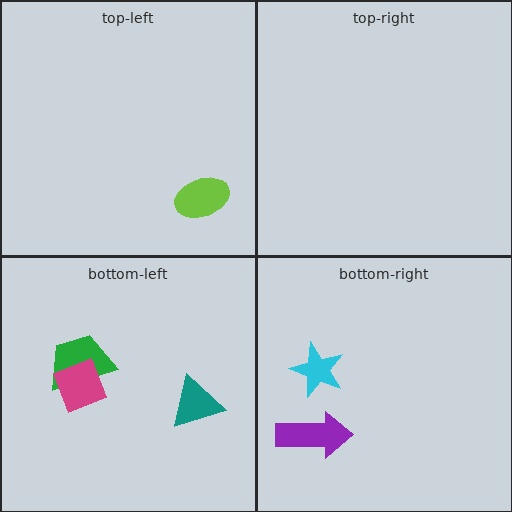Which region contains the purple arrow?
The bottom-right region.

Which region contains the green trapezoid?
The bottom-left region.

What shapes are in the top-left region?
The lime ellipse.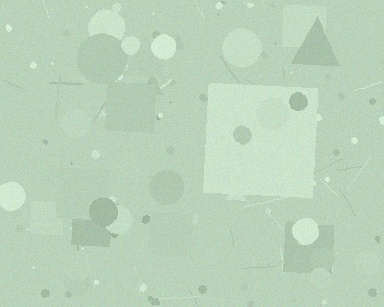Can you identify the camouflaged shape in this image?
The camouflaged shape is a square.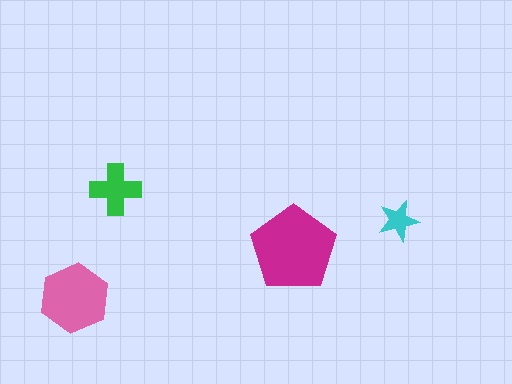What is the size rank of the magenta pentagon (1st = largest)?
1st.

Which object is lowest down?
The pink hexagon is bottommost.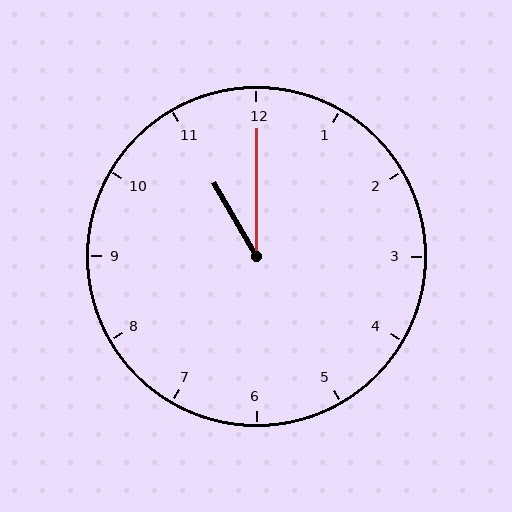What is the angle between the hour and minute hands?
Approximately 30 degrees.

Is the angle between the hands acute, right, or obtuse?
It is acute.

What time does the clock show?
11:00.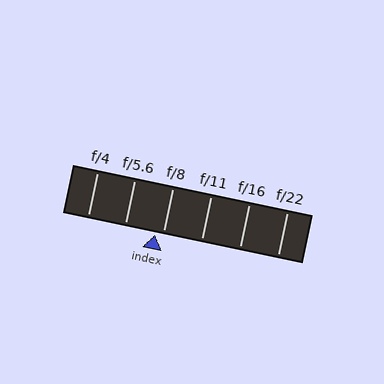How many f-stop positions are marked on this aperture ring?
There are 6 f-stop positions marked.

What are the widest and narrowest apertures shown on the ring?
The widest aperture shown is f/4 and the narrowest is f/22.